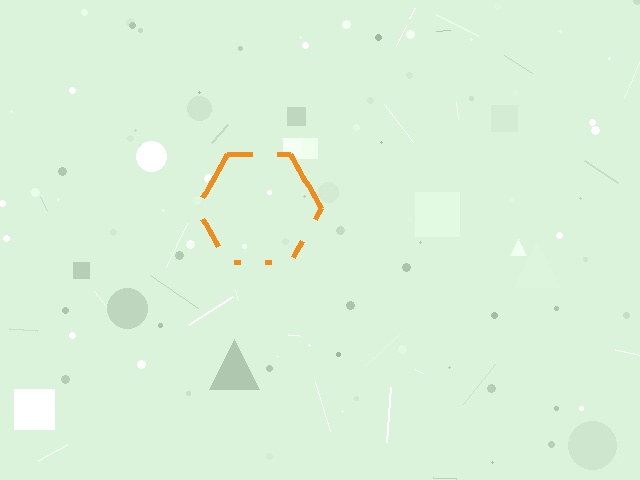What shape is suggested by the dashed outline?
The dashed outline suggests a hexagon.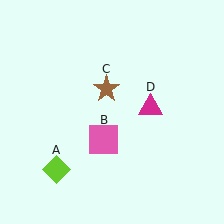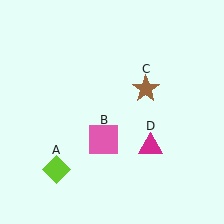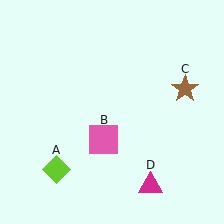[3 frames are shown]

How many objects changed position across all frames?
2 objects changed position: brown star (object C), magenta triangle (object D).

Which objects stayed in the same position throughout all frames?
Lime diamond (object A) and pink square (object B) remained stationary.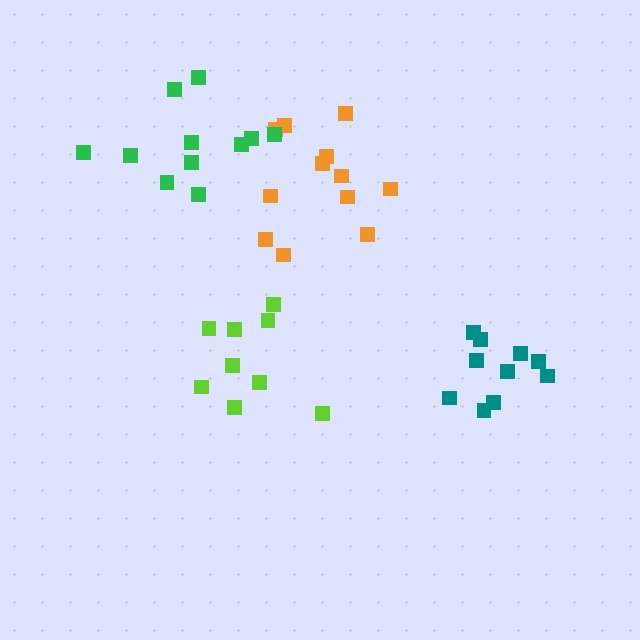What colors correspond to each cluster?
The clusters are colored: lime, teal, orange, green.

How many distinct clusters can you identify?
There are 4 distinct clusters.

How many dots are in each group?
Group 1: 9 dots, Group 2: 10 dots, Group 3: 12 dots, Group 4: 11 dots (42 total).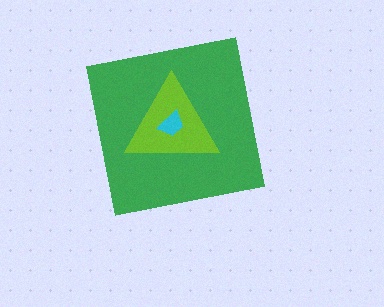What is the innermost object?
The cyan trapezoid.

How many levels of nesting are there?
3.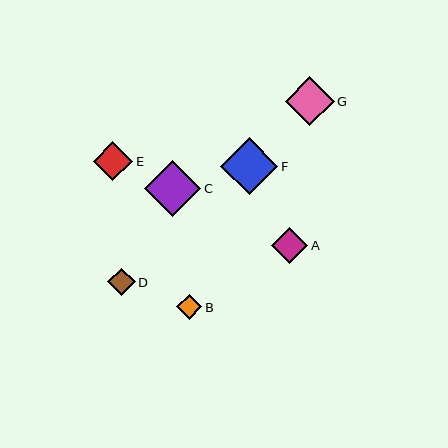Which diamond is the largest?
Diamond F is the largest with a size of approximately 57 pixels.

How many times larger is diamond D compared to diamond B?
Diamond D is approximately 1.1 times the size of diamond B.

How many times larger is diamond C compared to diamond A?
Diamond C is approximately 1.5 times the size of diamond A.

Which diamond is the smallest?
Diamond B is the smallest with a size of approximately 25 pixels.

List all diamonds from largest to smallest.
From largest to smallest: F, C, G, E, A, D, B.